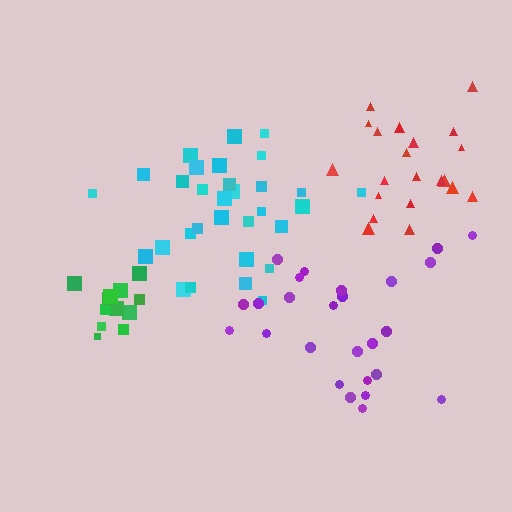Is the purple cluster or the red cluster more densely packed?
Red.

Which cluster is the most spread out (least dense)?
Purple.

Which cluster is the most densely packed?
Green.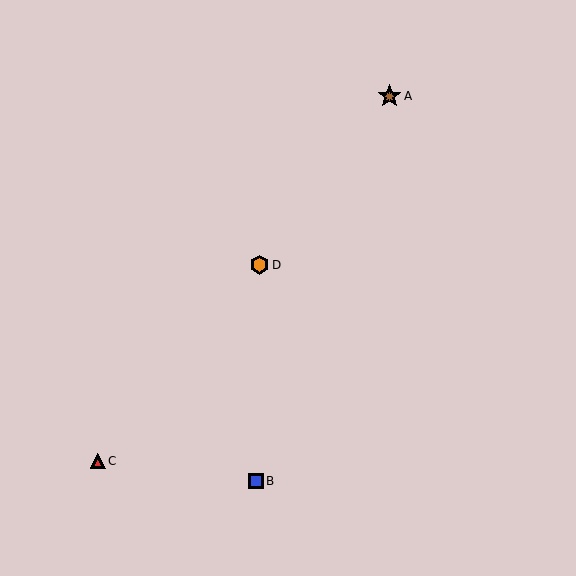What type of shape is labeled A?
Shape A is a brown star.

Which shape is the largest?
The brown star (labeled A) is the largest.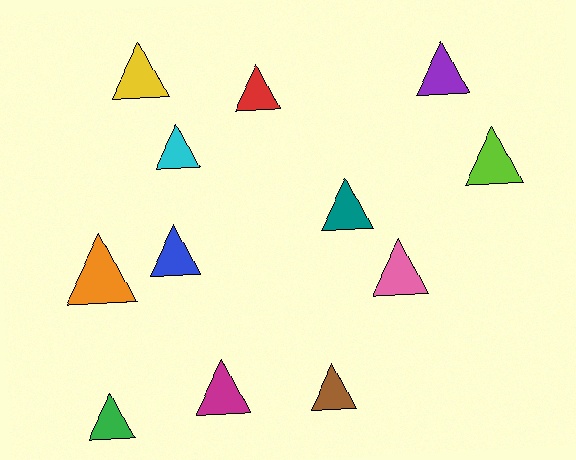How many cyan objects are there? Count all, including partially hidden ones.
There is 1 cyan object.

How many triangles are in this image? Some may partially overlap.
There are 12 triangles.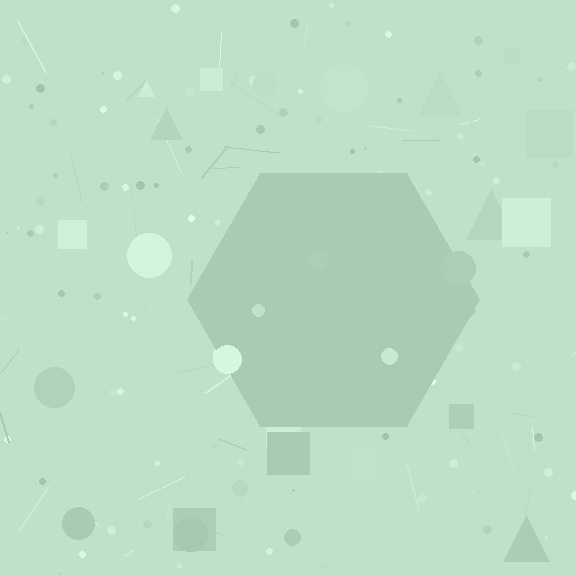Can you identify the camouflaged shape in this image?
The camouflaged shape is a hexagon.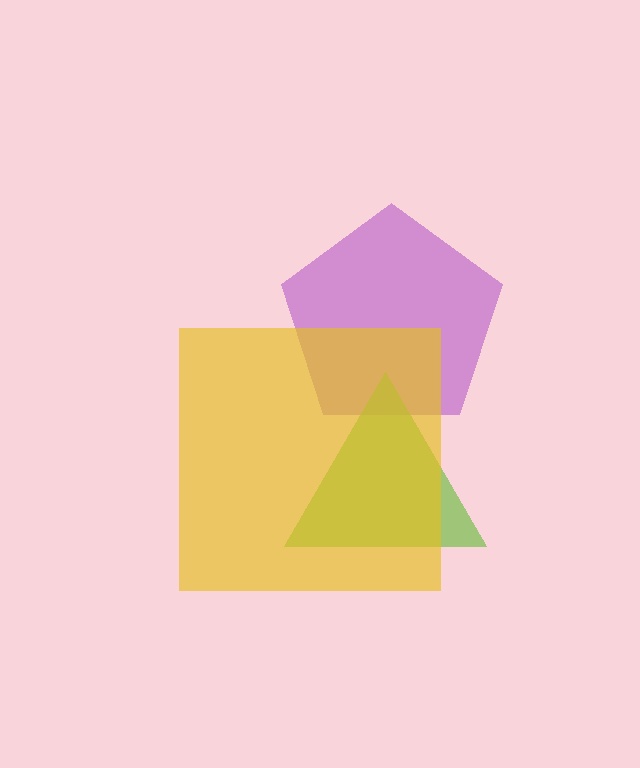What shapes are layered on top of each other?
The layered shapes are: a purple pentagon, a lime triangle, a yellow square.